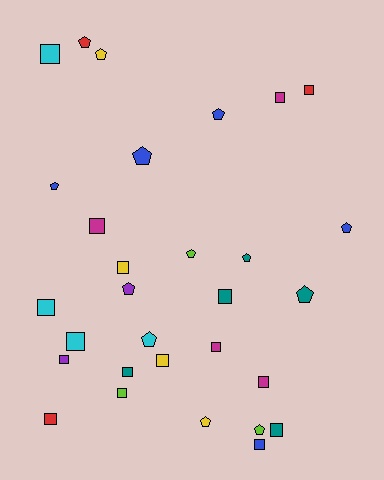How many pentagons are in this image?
There are 13 pentagons.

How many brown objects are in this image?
There are no brown objects.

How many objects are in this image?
There are 30 objects.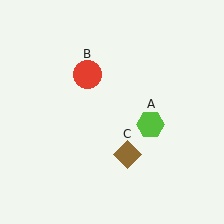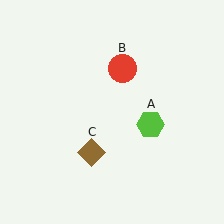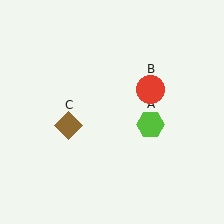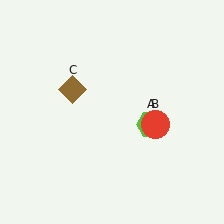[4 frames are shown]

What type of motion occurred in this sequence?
The red circle (object B), brown diamond (object C) rotated clockwise around the center of the scene.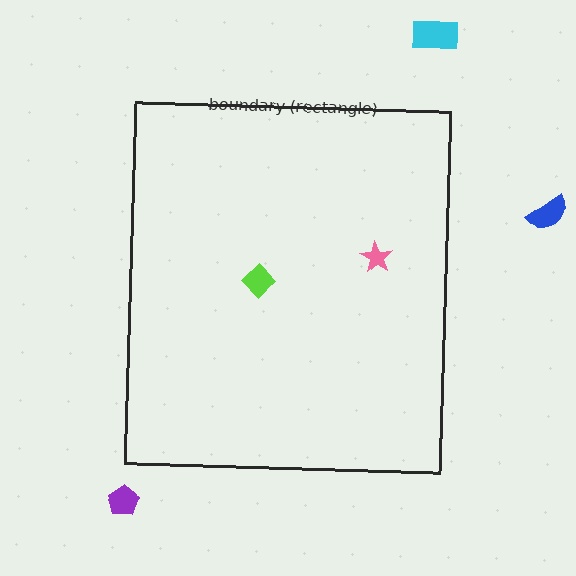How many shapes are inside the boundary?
2 inside, 3 outside.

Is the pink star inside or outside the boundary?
Inside.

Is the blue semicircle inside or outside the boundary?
Outside.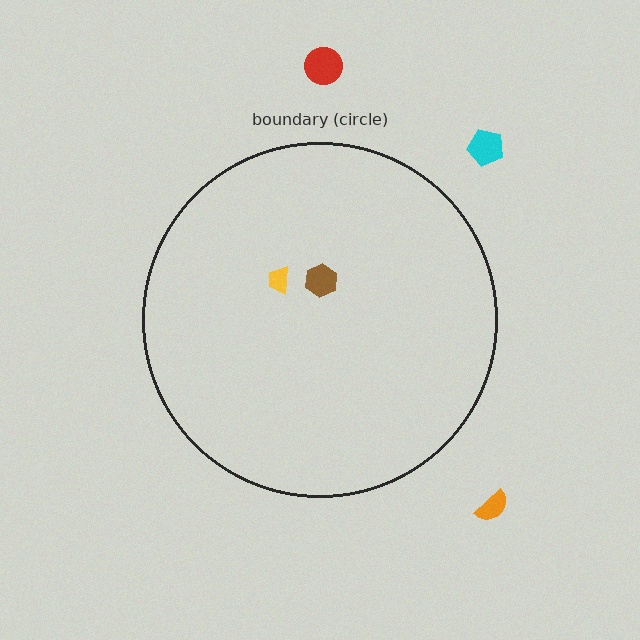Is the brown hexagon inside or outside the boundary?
Inside.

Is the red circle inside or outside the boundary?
Outside.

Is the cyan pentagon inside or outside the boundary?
Outside.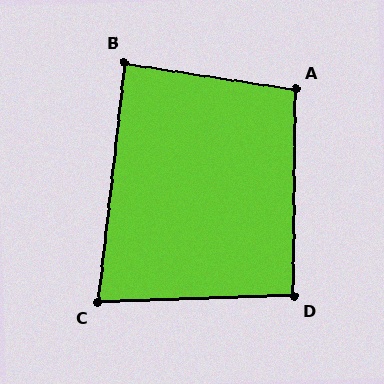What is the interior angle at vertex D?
Approximately 92 degrees (approximately right).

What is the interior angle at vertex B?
Approximately 88 degrees (approximately right).